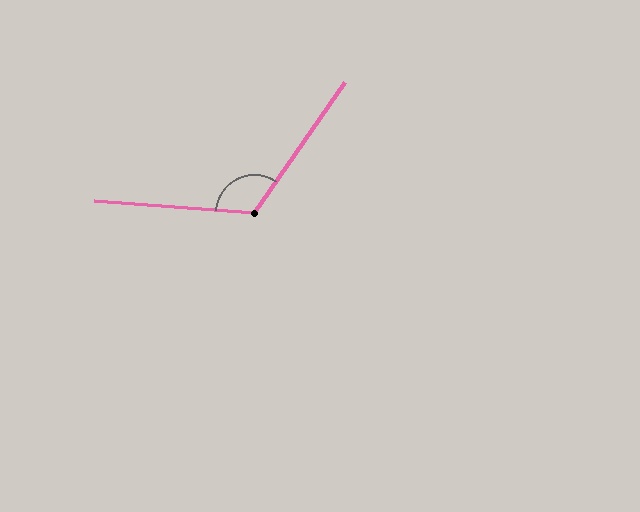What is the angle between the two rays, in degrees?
Approximately 121 degrees.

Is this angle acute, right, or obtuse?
It is obtuse.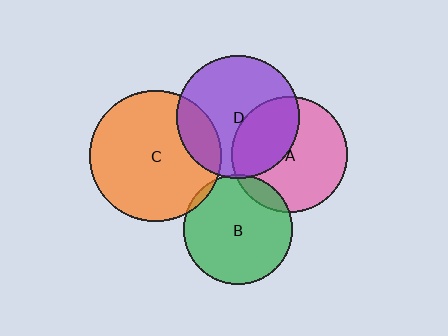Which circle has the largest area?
Circle C (orange).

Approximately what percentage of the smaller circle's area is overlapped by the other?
Approximately 20%.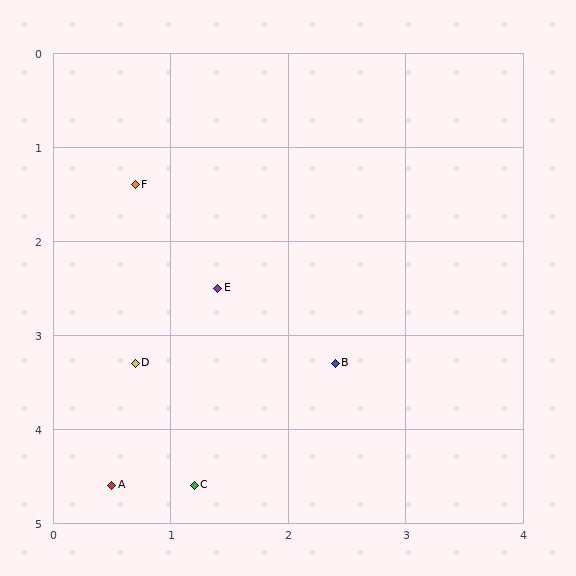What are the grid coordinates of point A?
Point A is at approximately (0.5, 4.6).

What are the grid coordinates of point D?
Point D is at approximately (0.7, 3.3).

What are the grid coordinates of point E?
Point E is at approximately (1.4, 2.5).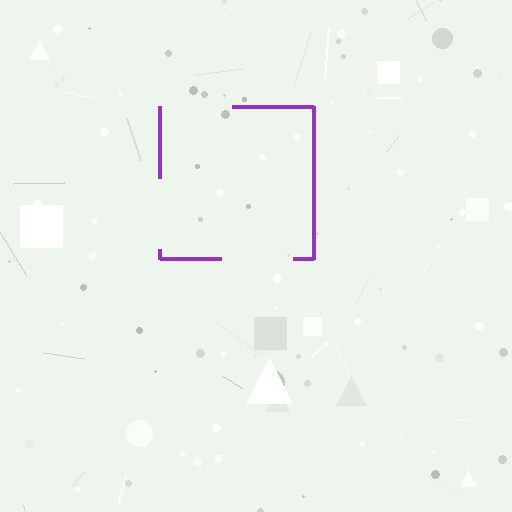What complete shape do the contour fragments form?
The contour fragments form a square.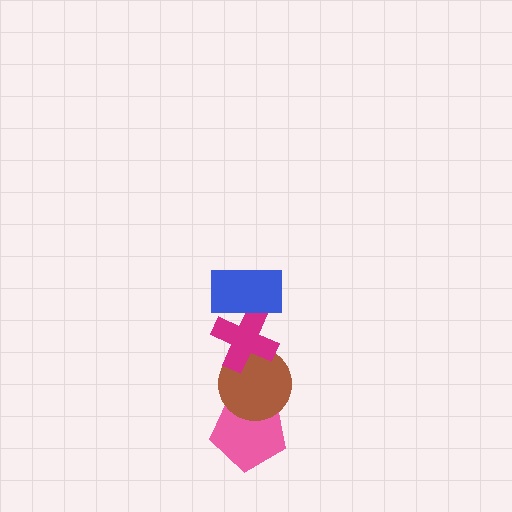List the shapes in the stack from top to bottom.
From top to bottom: the blue rectangle, the magenta cross, the brown circle, the pink pentagon.